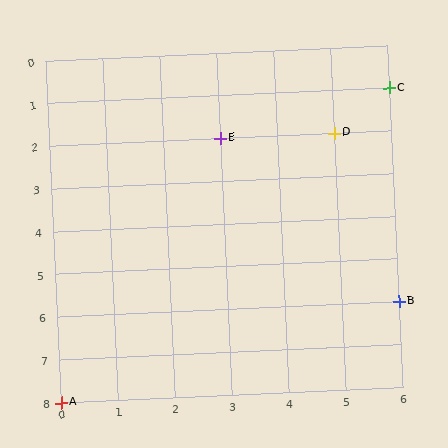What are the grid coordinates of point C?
Point C is at grid coordinates (6, 1).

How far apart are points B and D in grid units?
Points B and D are 1 column and 4 rows apart (about 4.1 grid units diagonally).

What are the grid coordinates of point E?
Point E is at grid coordinates (3, 2).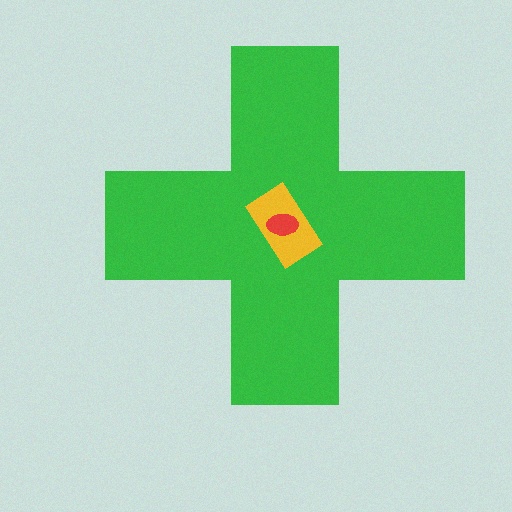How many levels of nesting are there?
3.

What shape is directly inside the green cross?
The yellow rectangle.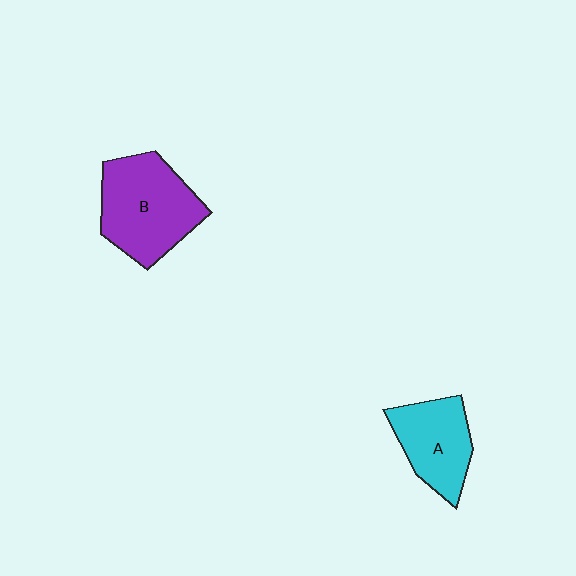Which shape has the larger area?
Shape B (purple).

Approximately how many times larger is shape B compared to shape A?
Approximately 1.4 times.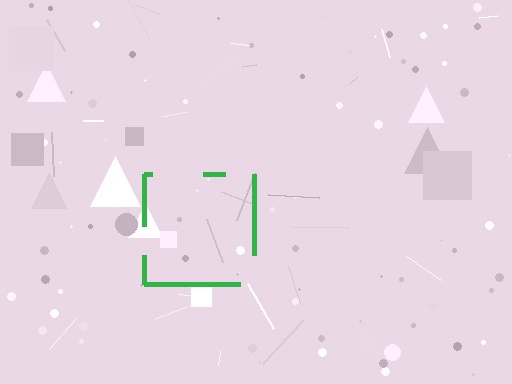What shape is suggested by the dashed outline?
The dashed outline suggests a square.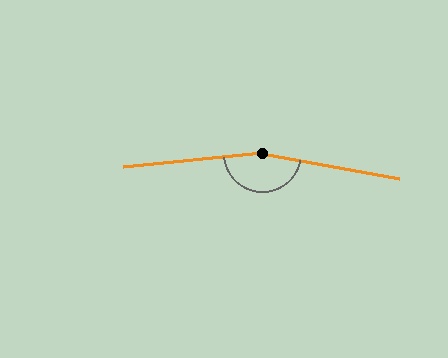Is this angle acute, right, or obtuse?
It is obtuse.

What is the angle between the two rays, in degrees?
Approximately 164 degrees.